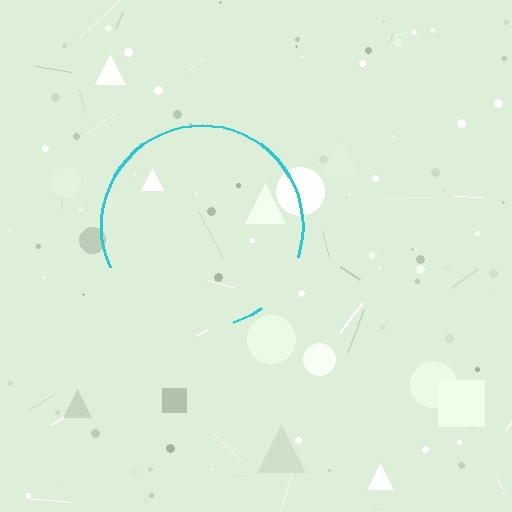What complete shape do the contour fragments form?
The contour fragments form a circle.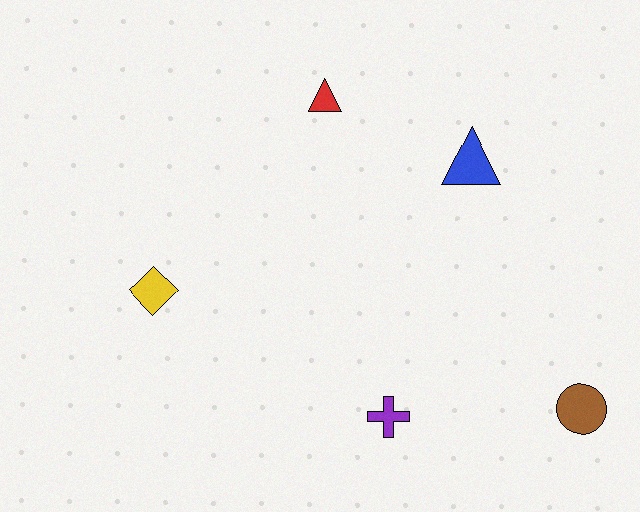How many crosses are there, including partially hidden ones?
There is 1 cross.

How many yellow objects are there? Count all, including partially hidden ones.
There is 1 yellow object.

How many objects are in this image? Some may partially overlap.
There are 5 objects.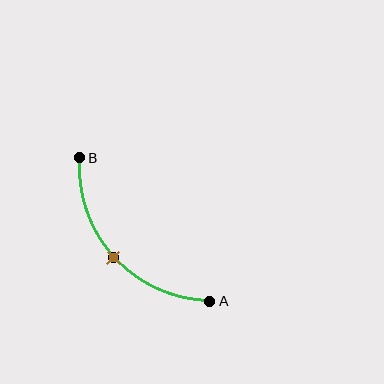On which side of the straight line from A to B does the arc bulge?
The arc bulges below and to the left of the straight line connecting A and B.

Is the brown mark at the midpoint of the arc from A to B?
Yes. The brown mark lies on the arc at equal arc-length from both A and B — it is the arc midpoint.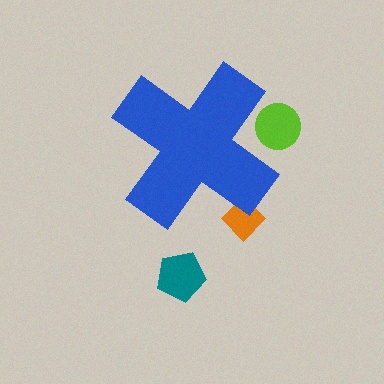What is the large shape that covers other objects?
A blue cross.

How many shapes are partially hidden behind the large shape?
2 shapes are partially hidden.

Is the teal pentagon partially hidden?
No, the teal pentagon is fully visible.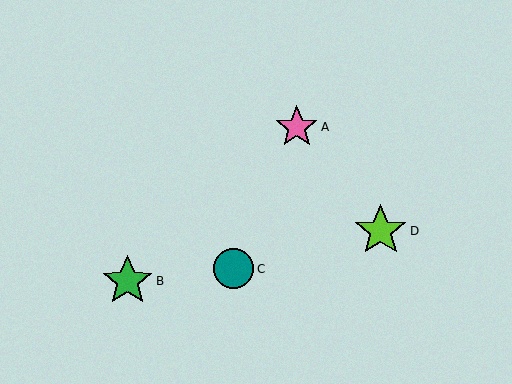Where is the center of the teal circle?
The center of the teal circle is at (234, 269).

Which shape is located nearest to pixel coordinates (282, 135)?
The pink star (labeled A) at (297, 127) is nearest to that location.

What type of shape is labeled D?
Shape D is a lime star.